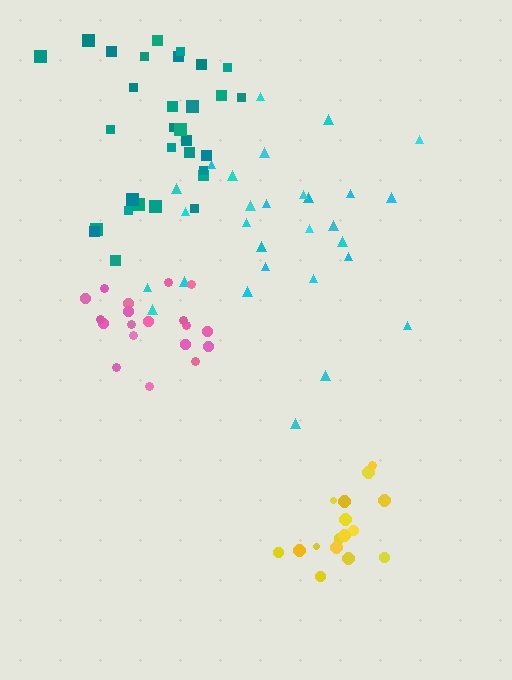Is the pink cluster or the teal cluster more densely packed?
Pink.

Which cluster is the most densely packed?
Pink.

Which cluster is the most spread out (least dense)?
Cyan.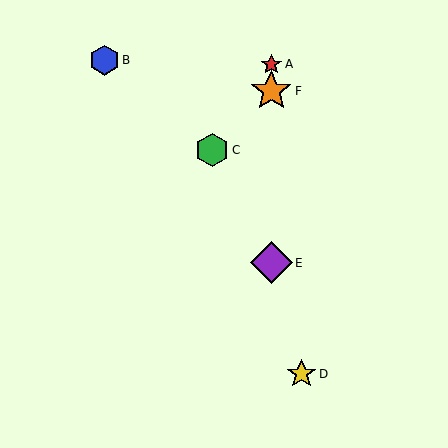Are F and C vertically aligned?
No, F is at x≈271 and C is at x≈212.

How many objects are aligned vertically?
3 objects (A, E, F) are aligned vertically.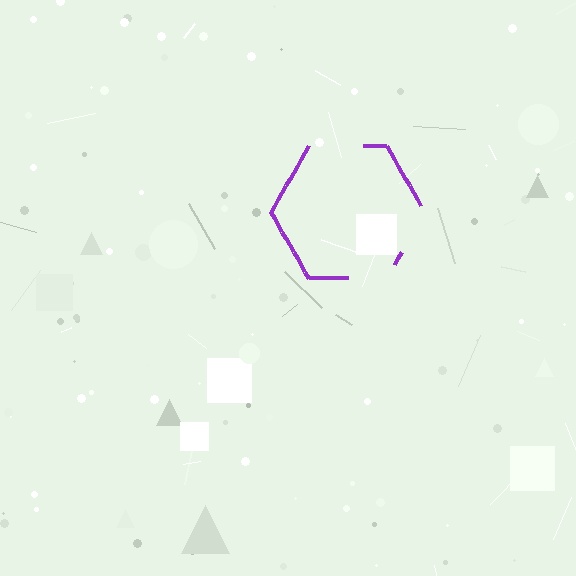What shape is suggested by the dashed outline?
The dashed outline suggests a hexagon.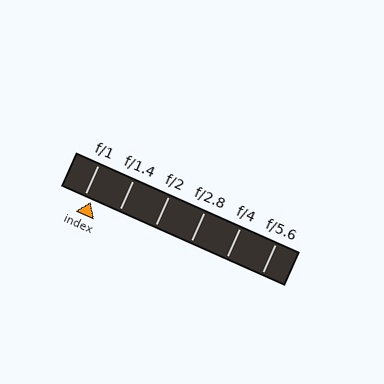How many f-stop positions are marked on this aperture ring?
There are 6 f-stop positions marked.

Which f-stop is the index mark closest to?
The index mark is closest to f/1.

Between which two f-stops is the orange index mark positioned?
The index mark is between f/1 and f/1.4.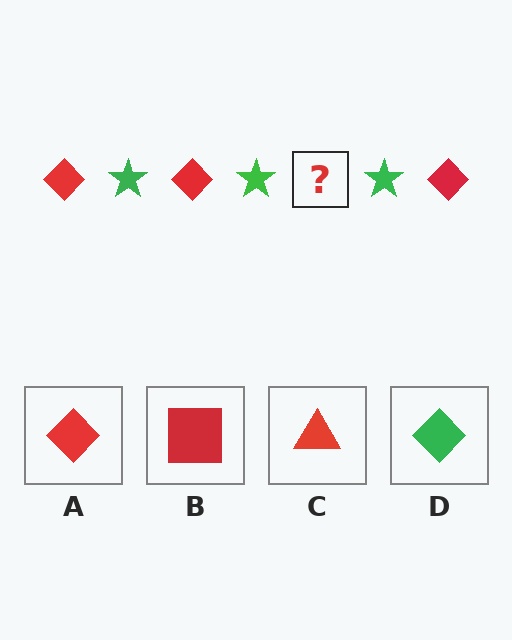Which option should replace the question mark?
Option A.